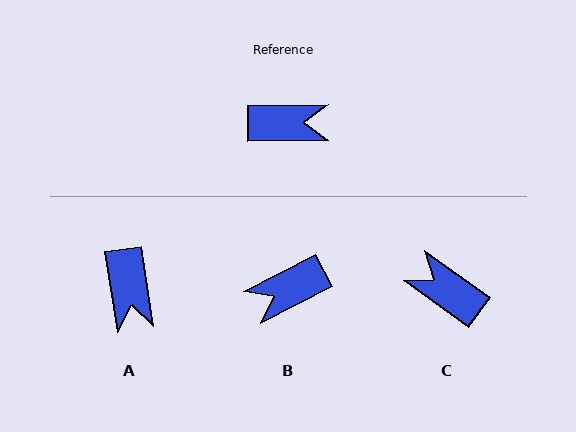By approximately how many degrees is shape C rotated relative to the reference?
Approximately 143 degrees counter-clockwise.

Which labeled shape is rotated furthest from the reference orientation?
B, about 153 degrees away.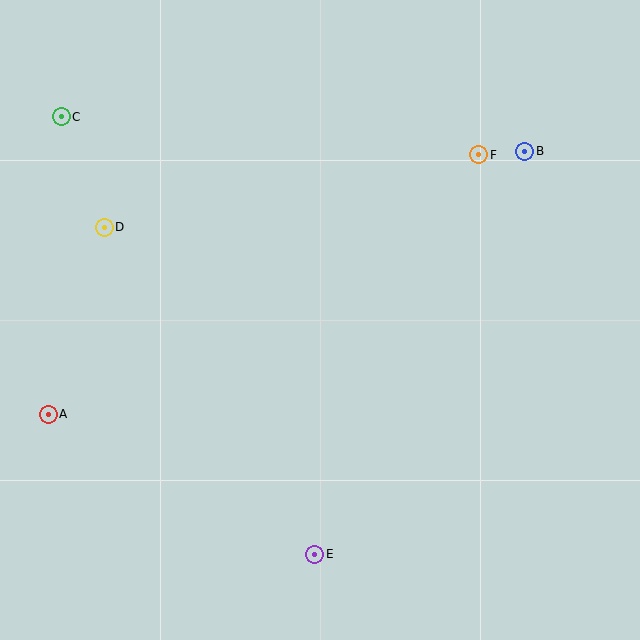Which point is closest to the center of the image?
Point F at (479, 155) is closest to the center.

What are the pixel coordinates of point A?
Point A is at (48, 414).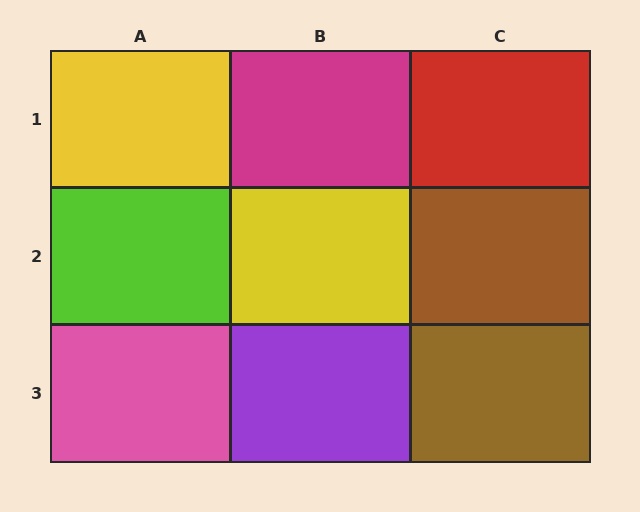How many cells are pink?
1 cell is pink.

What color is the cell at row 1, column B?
Magenta.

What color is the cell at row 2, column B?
Yellow.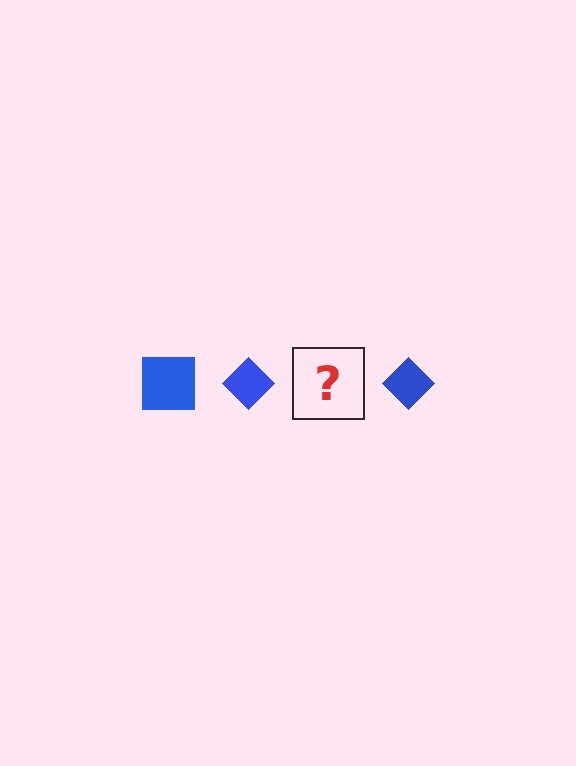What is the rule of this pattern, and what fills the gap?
The rule is that the pattern cycles through square, diamond shapes in blue. The gap should be filled with a blue square.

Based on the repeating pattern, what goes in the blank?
The blank should be a blue square.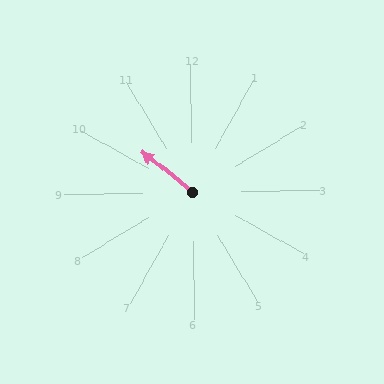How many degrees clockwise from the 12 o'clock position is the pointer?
Approximately 310 degrees.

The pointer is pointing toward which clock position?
Roughly 10 o'clock.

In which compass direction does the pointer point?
Northwest.